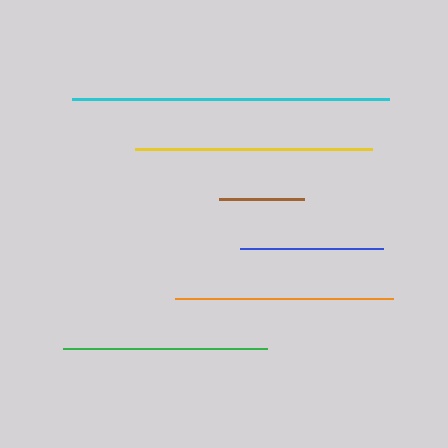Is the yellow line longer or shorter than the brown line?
The yellow line is longer than the brown line.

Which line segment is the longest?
The cyan line is the longest at approximately 317 pixels.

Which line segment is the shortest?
The brown line is the shortest at approximately 84 pixels.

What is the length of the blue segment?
The blue segment is approximately 143 pixels long.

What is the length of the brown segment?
The brown segment is approximately 84 pixels long.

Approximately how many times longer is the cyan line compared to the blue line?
The cyan line is approximately 2.2 times the length of the blue line.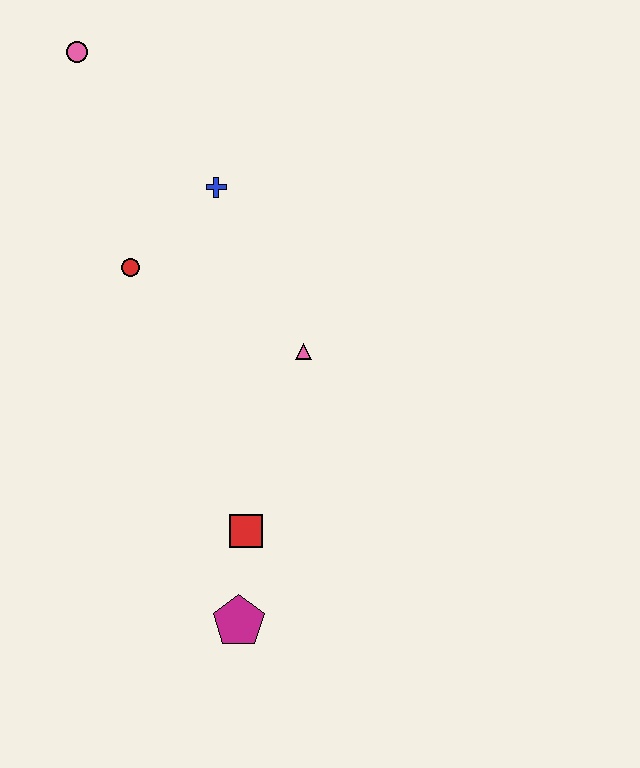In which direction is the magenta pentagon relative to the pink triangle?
The magenta pentagon is below the pink triangle.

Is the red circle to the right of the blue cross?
No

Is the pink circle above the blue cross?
Yes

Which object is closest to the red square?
The magenta pentagon is closest to the red square.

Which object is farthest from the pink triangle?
The pink circle is farthest from the pink triangle.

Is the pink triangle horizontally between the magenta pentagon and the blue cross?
No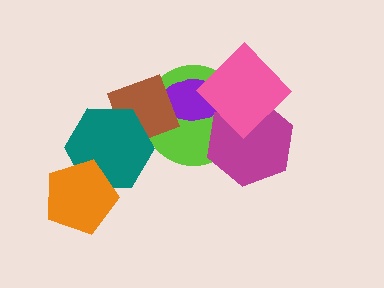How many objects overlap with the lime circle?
4 objects overlap with the lime circle.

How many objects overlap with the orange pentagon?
1 object overlaps with the orange pentagon.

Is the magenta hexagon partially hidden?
Yes, it is partially covered by another shape.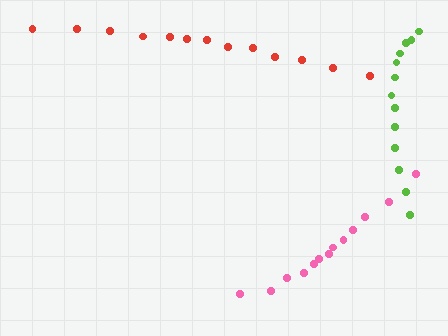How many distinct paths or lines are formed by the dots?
There are 3 distinct paths.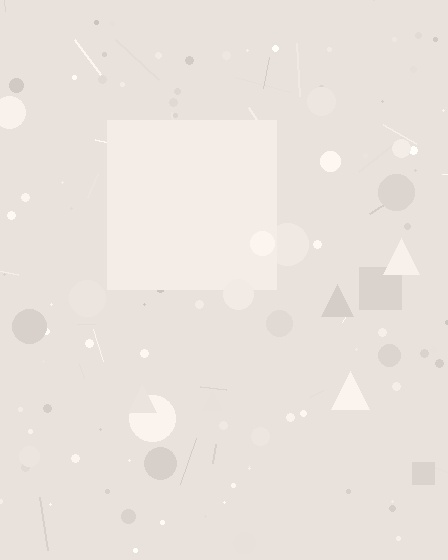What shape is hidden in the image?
A square is hidden in the image.